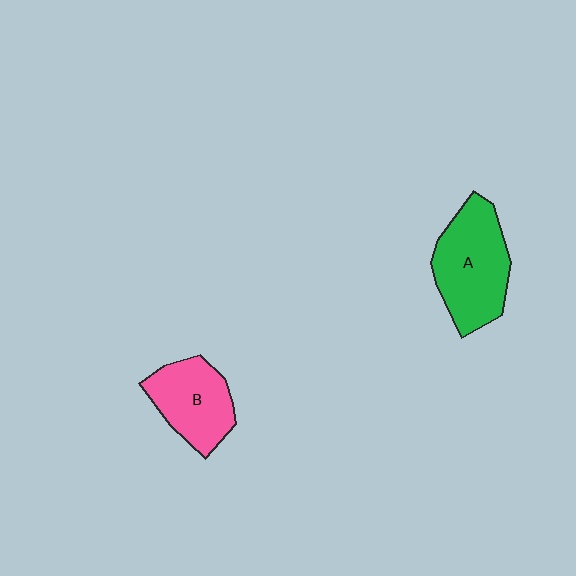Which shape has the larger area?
Shape A (green).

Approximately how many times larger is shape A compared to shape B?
Approximately 1.3 times.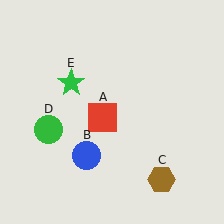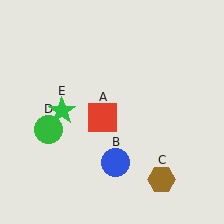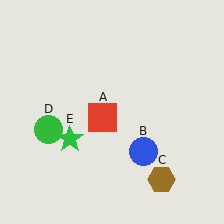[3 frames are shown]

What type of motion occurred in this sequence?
The blue circle (object B), green star (object E) rotated counterclockwise around the center of the scene.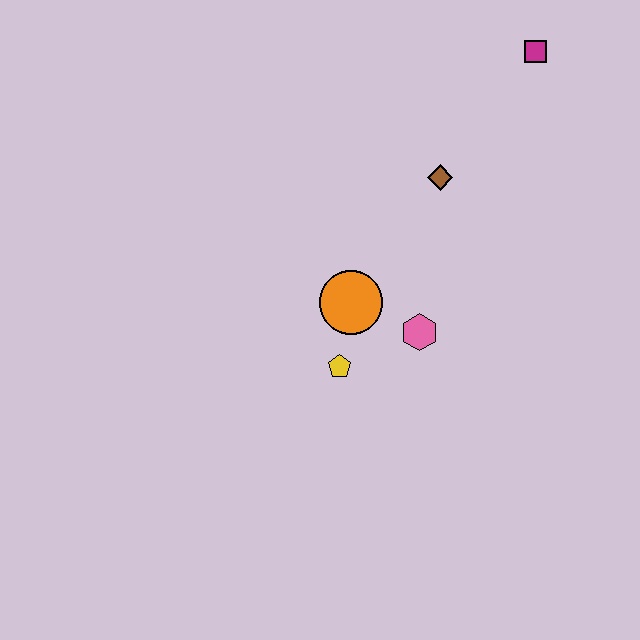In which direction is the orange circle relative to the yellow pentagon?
The orange circle is above the yellow pentagon.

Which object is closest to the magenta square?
The brown diamond is closest to the magenta square.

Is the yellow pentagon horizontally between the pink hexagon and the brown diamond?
No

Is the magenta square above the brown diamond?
Yes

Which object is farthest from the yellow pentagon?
The magenta square is farthest from the yellow pentagon.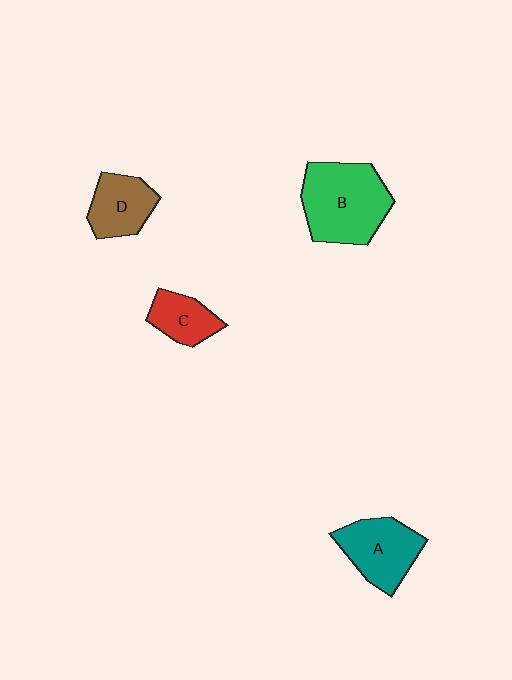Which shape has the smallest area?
Shape C (red).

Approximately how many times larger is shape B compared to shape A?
Approximately 1.4 times.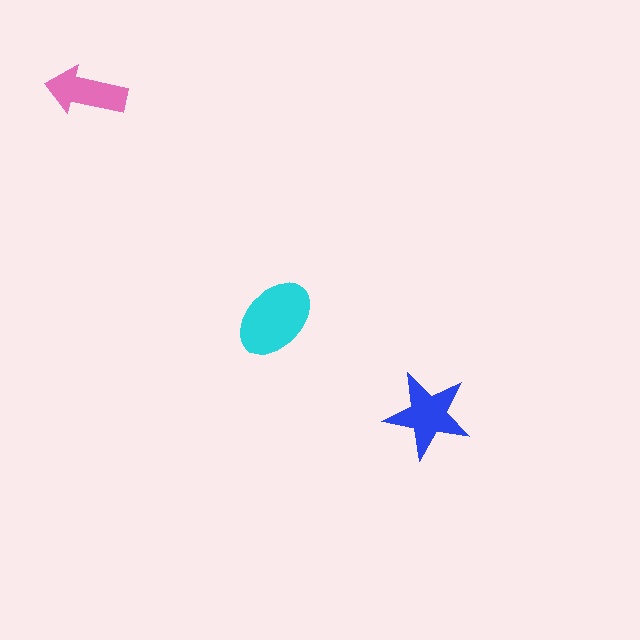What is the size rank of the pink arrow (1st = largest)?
3rd.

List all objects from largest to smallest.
The cyan ellipse, the blue star, the pink arrow.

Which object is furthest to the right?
The blue star is rightmost.